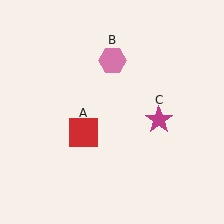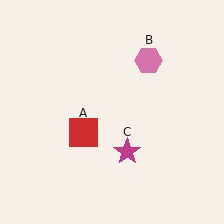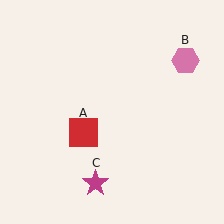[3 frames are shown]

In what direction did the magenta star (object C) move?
The magenta star (object C) moved down and to the left.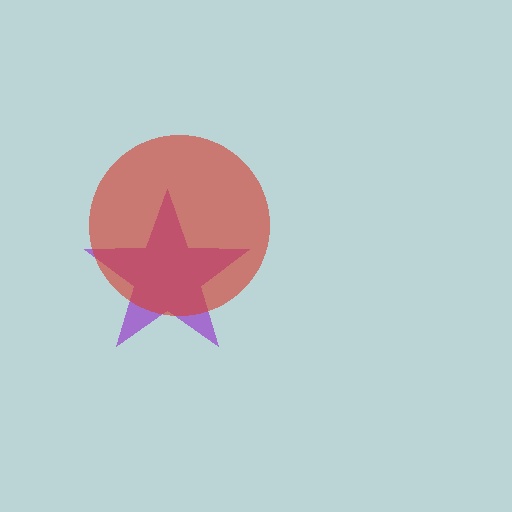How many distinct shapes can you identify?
There are 2 distinct shapes: a purple star, a red circle.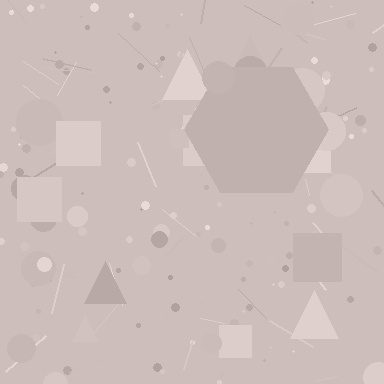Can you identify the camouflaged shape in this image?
The camouflaged shape is a hexagon.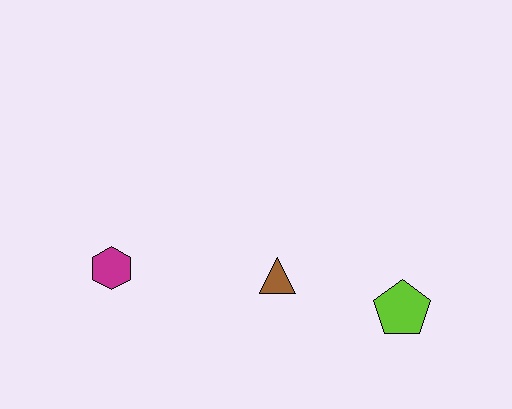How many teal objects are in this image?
There are no teal objects.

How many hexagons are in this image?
There is 1 hexagon.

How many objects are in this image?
There are 3 objects.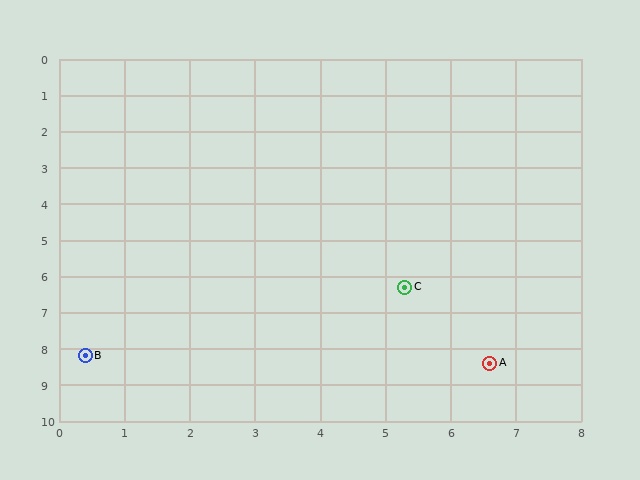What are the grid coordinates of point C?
Point C is at approximately (5.3, 6.3).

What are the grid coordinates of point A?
Point A is at approximately (6.6, 8.4).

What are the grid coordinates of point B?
Point B is at approximately (0.4, 8.2).